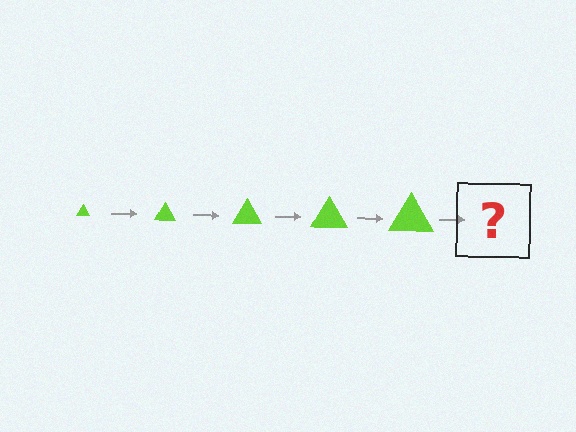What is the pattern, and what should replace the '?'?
The pattern is that the triangle gets progressively larger each step. The '?' should be a lime triangle, larger than the previous one.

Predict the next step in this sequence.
The next step is a lime triangle, larger than the previous one.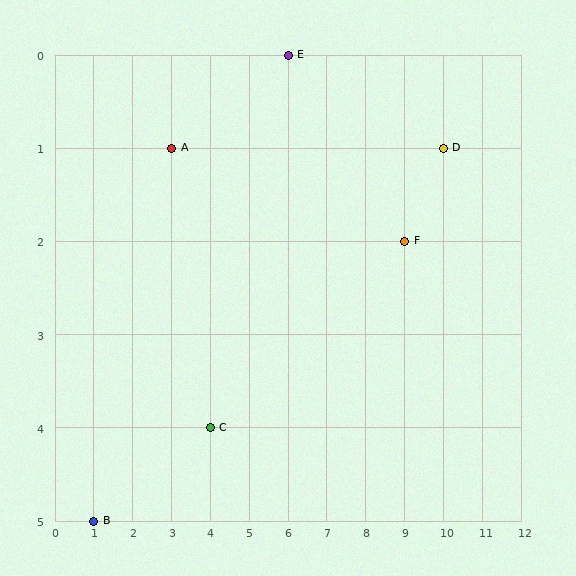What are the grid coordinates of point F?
Point F is at grid coordinates (9, 2).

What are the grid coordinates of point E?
Point E is at grid coordinates (6, 0).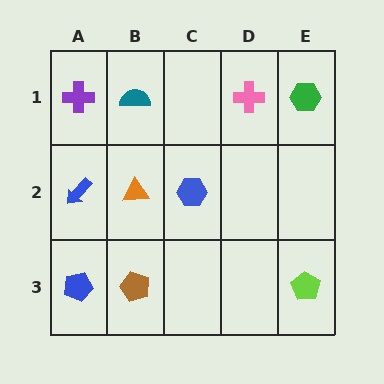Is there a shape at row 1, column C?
No, that cell is empty.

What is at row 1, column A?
A purple cross.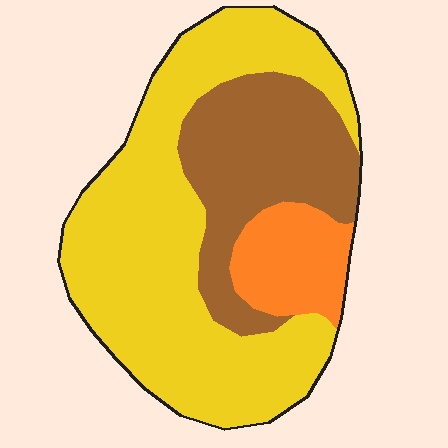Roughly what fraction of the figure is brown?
Brown takes up about one quarter (1/4) of the figure.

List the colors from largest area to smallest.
From largest to smallest: yellow, brown, orange.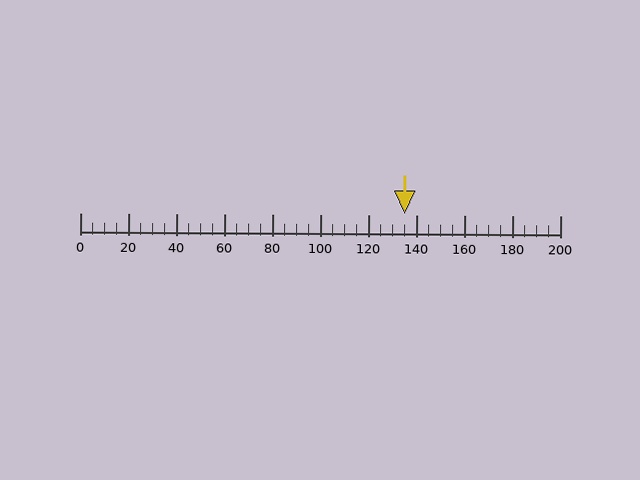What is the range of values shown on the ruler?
The ruler shows values from 0 to 200.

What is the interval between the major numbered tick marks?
The major tick marks are spaced 20 units apart.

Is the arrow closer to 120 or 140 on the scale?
The arrow is closer to 140.